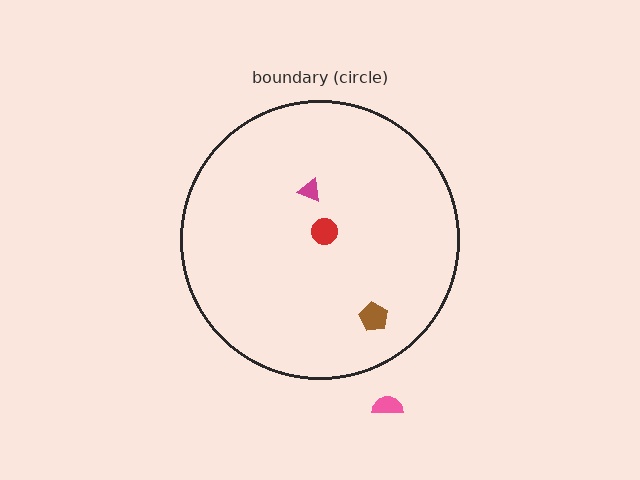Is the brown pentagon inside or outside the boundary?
Inside.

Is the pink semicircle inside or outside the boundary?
Outside.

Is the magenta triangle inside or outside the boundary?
Inside.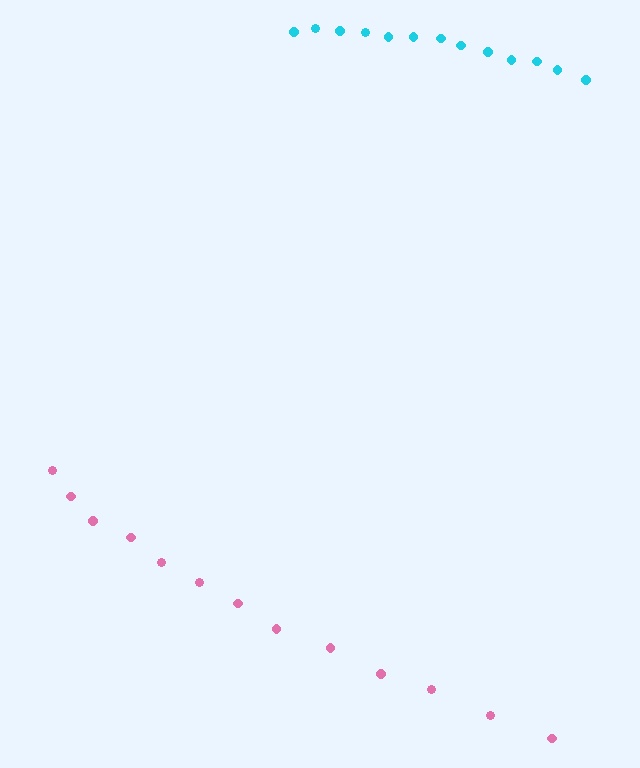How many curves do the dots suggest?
There are 2 distinct paths.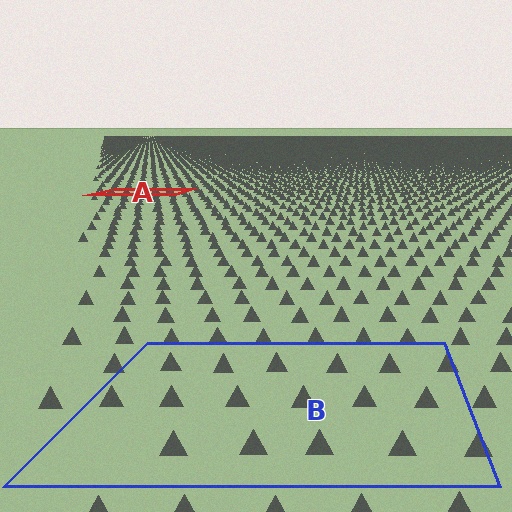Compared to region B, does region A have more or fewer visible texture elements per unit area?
Region A has more texture elements per unit area — they are packed more densely because it is farther away.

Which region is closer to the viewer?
Region B is closer. The texture elements there are larger and more spread out.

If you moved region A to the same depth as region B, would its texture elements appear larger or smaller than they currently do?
They would appear larger. At a closer depth, the same texture elements are projected at a bigger on-screen size.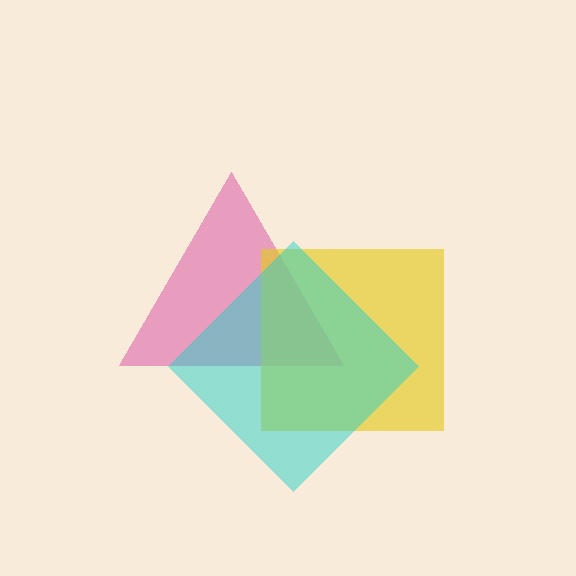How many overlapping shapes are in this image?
There are 3 overlapping shapes in the image.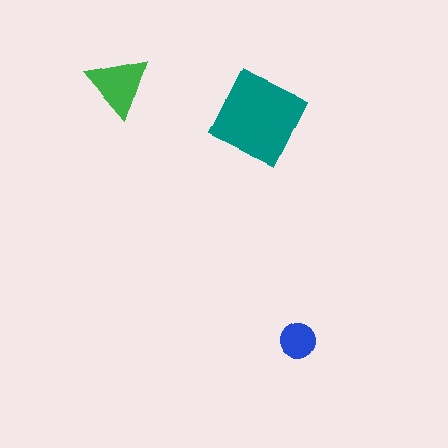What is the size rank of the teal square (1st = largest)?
1st.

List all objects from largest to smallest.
The teal square, the green triangle, the blue circle.